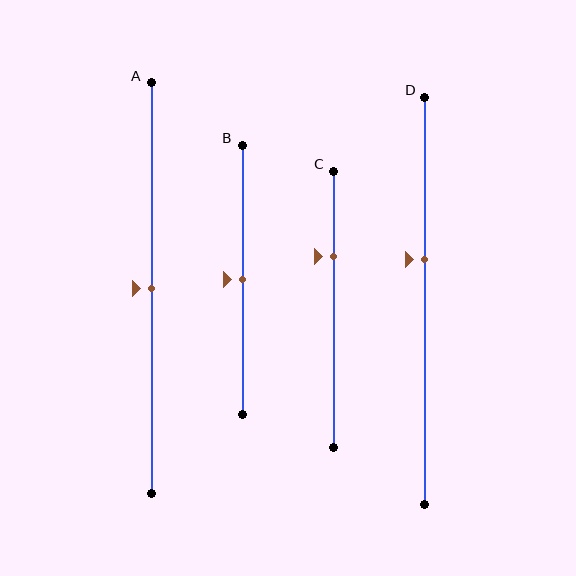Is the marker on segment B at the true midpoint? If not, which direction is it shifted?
Yes, the marker on segment B is at the true midpoint.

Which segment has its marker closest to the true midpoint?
Segment A has its marker closest to the true midpoint.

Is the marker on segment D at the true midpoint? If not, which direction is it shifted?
No, the marker on segment D is shifted upward by about 10% of the segment length.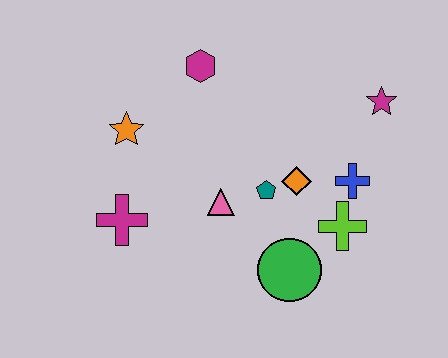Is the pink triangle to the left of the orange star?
No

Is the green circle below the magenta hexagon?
Yes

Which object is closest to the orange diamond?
The teal pentagon is closest to the orange diamond.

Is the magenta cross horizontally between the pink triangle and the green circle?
No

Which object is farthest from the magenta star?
The magenta cross is farthest from the magenta star.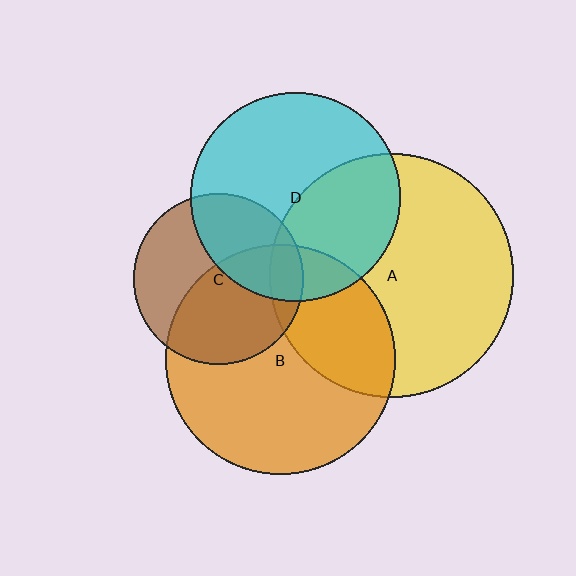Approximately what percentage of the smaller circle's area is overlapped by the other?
Approximately 10%.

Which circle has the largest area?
Circle A (yellow).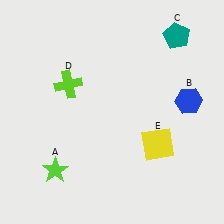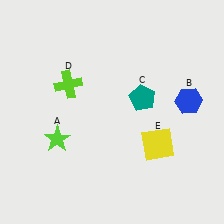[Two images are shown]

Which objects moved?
The objects that moved are: the lime star (A), the teal pentagon (C).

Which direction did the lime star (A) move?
The lime star (A) moved up.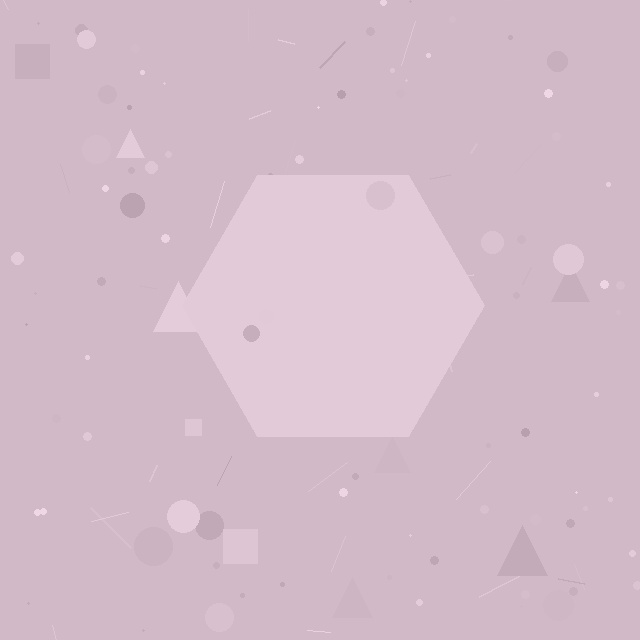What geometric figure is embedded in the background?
A hexagon is embedded in the background.